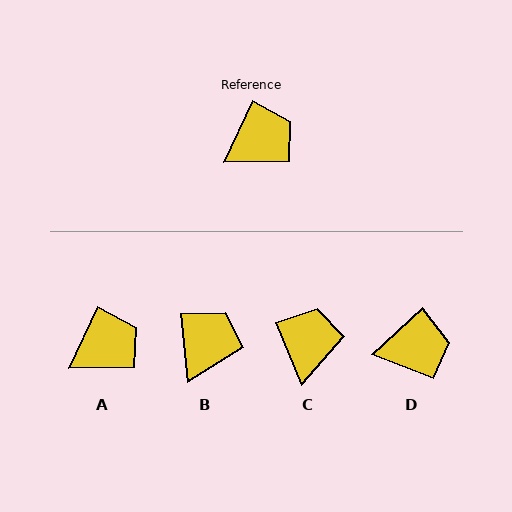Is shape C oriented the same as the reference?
No, it is off by about 48 degrees.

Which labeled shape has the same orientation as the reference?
A.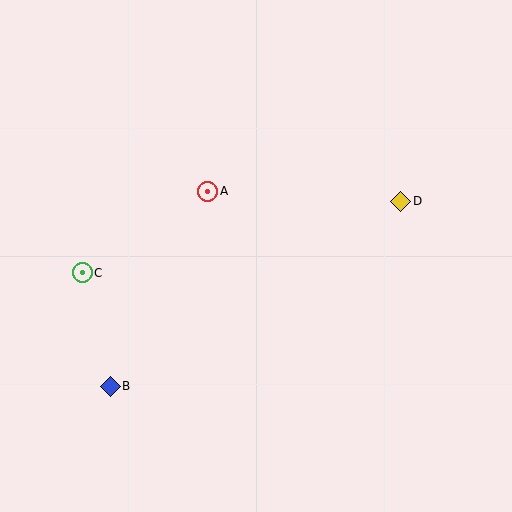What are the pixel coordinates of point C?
Point C is at (82, 273).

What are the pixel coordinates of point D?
Point D is at (401, 201).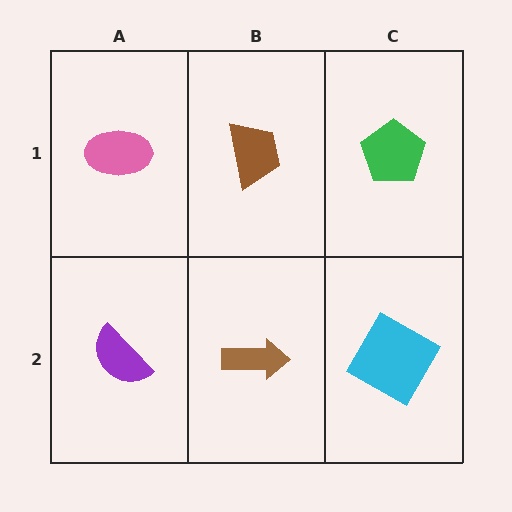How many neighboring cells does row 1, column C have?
2.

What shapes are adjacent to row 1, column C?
A cyan square (row 2, column C), a brown trapezoid (row 1, column B).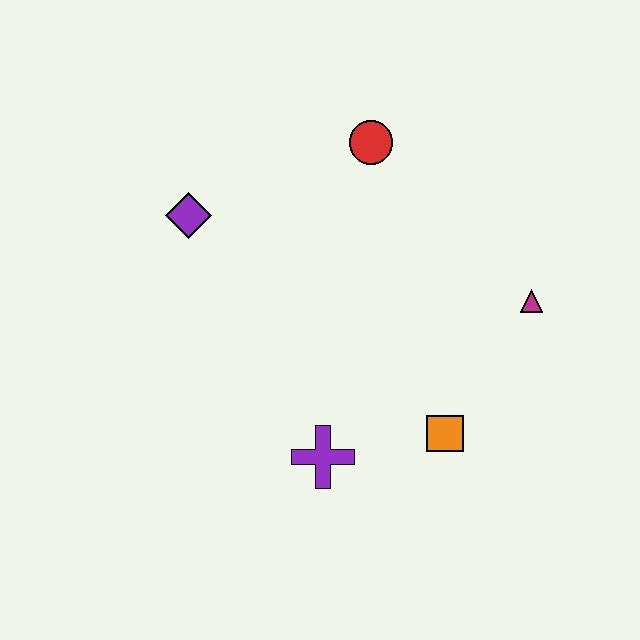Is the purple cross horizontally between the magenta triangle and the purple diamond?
Yes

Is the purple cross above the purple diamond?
No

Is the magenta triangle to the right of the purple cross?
Yes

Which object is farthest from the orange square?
The purple diamond is farthest from the orange square.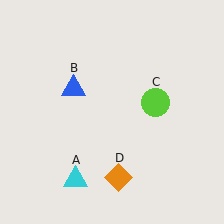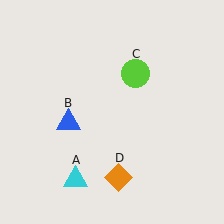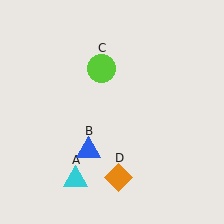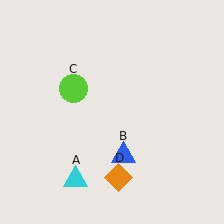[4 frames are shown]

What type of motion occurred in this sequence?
The blue triangle (object B), lime circle (object C) rotated counterclockwise around the center of the scene.